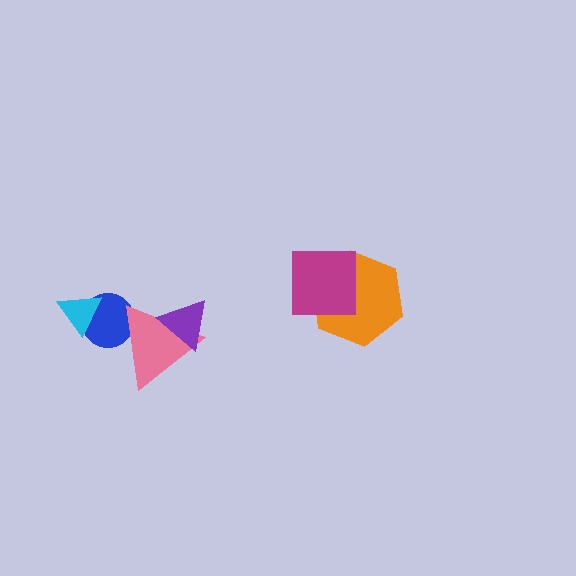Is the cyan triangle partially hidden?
No, no other shape covers it.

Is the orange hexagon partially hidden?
Yes, it is partially covered by another shape.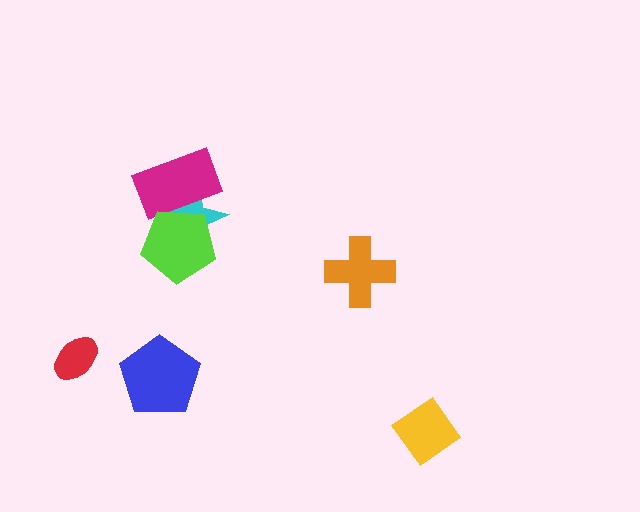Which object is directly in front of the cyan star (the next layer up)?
The magenta rectangle is directly in front of the cyan star.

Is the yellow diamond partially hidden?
No, no other shape covers it.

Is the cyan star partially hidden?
Yes, it is partially covered by another shape.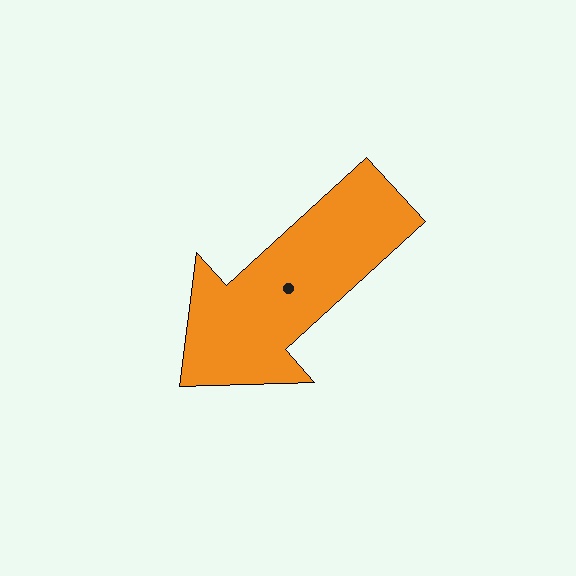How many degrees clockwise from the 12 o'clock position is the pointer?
Approximately 228 degrees.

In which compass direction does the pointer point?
Southwest.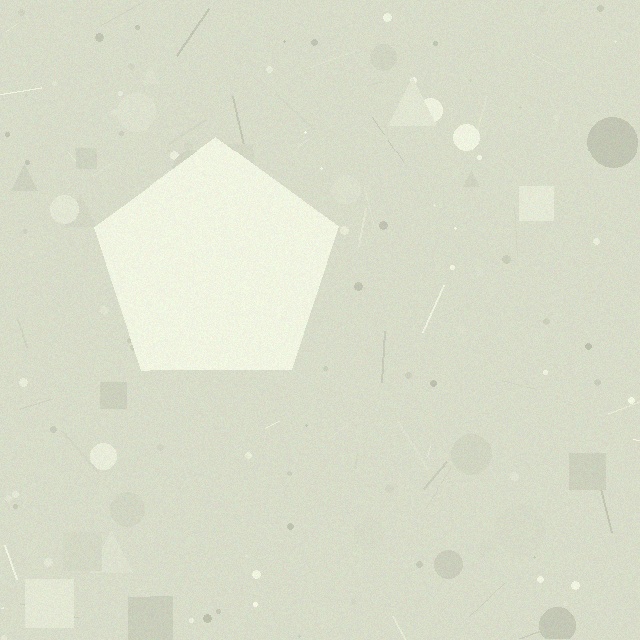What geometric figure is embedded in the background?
A pentagon is embedded in the background.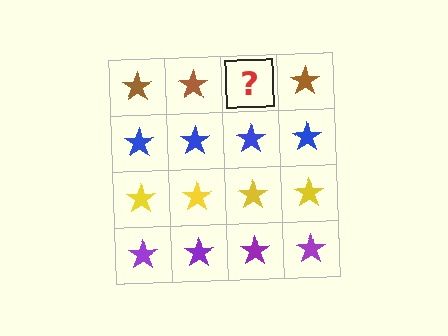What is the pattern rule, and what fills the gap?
The rule is that each row has a consistent color. The gap should be filled with a brown star.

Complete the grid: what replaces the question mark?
The question mark should be replaced with a brown star.